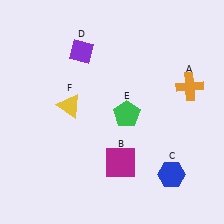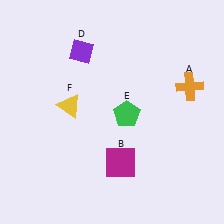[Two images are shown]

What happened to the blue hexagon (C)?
The blue hexagon (C) was removed in Image 2. It was in the bottom-right area of Image 1.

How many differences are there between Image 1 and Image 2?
There is 1 difference between the two images.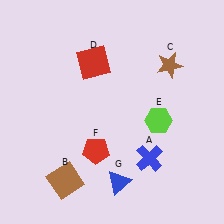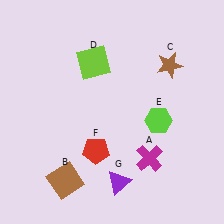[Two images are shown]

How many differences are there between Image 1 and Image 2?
There are 3 differences between the two images.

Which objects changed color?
A changed from blue to magenta. D changed from red to lime. G changed from blue to purple.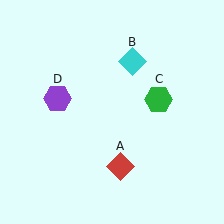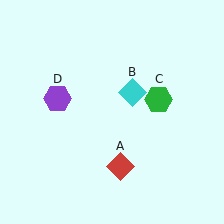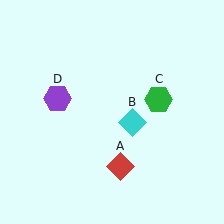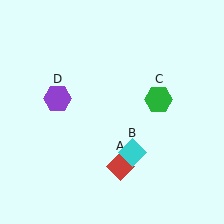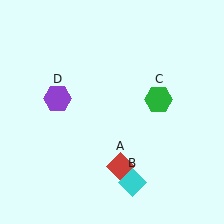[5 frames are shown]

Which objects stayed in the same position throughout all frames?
Red diamond (object A) and green hexagon (object C) and purple hexagon (object D) remained stationary.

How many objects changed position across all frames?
1 object changed position: cyan diamond (object B).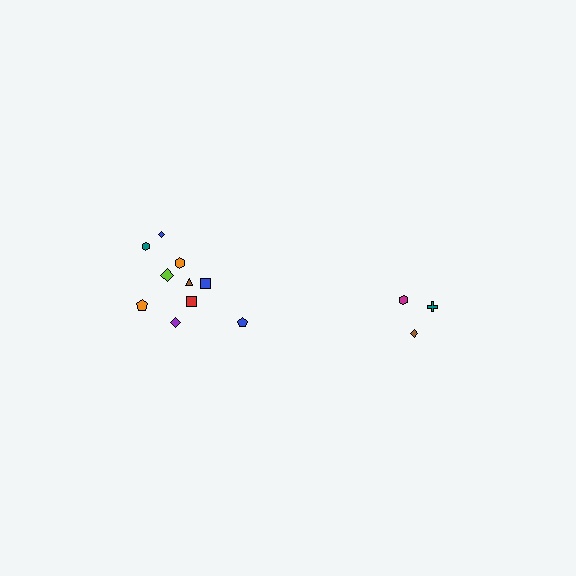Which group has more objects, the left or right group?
The left group.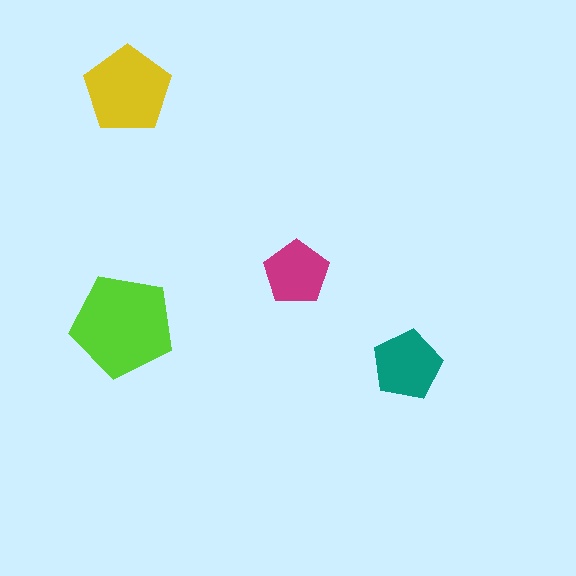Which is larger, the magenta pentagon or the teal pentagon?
The teal one.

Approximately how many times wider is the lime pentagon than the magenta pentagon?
About 1.5 times wider.